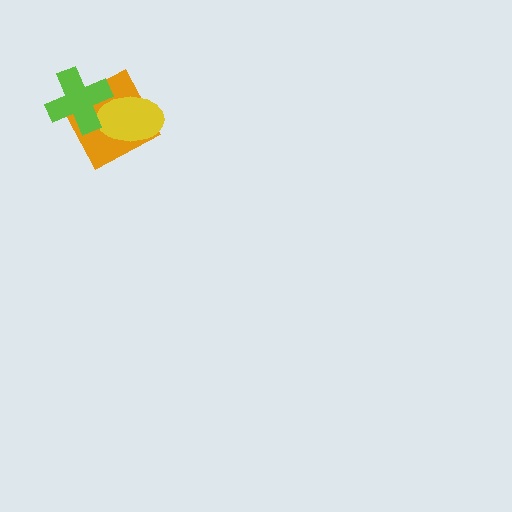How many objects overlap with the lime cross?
2 objects overlap with the lime cross.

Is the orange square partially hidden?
Yes, it is partially covered by another shape.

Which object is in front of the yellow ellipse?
The lime cross is in front of the yellow ellipse.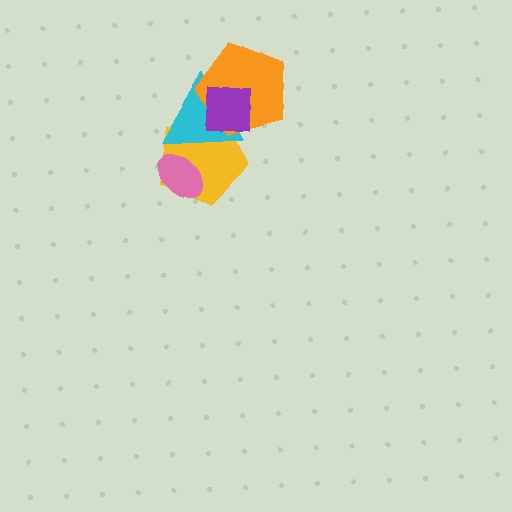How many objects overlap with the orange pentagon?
3 objects overlap with the orange pentagon.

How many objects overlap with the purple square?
3 objects overlap with the purple square.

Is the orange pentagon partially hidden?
Yes, it is partially covered by another shape.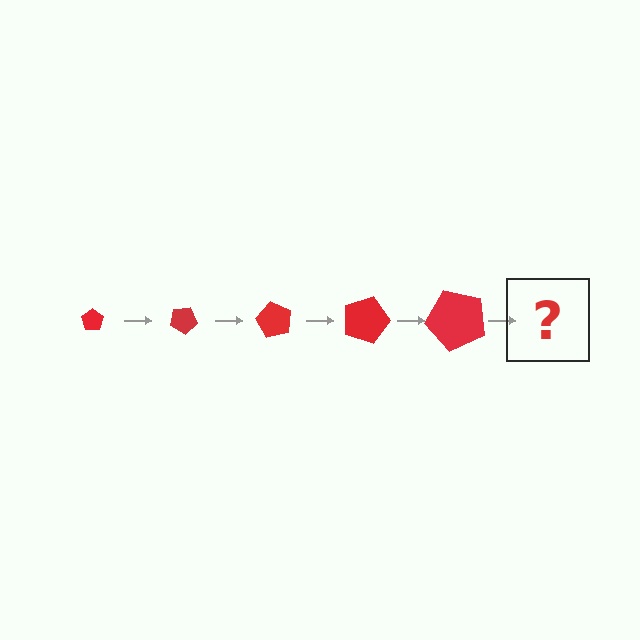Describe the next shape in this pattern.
It should be a pentagon, larger than the previous one and rotated 150 degrees from the start.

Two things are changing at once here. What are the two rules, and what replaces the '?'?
The two rules are that the pentagon grows larger each step and it rotates 30 degrees each step. The '?' should be a pentagon, larger than the previous one and rotated 150 degrees from the start.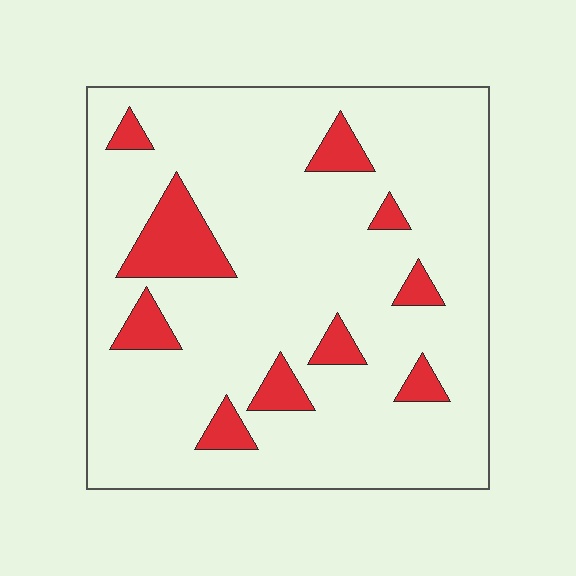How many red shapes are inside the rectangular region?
10.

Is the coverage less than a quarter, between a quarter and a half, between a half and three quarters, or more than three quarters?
Less than a quarter.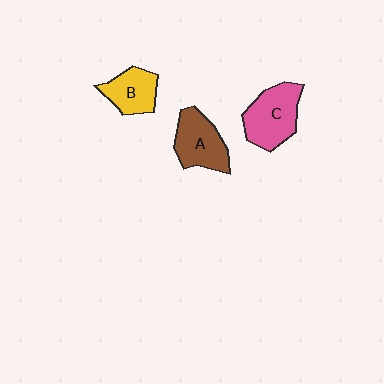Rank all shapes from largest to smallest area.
From largest to smallest: C (pink), A (brown), B (yellow).